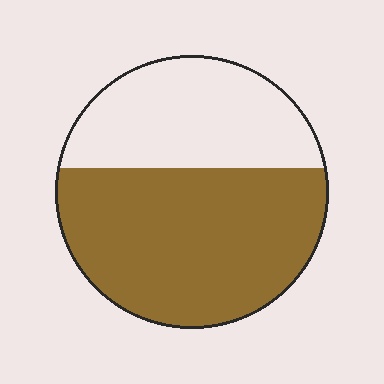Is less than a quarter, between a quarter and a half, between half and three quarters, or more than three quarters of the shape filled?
Between half and three quarters.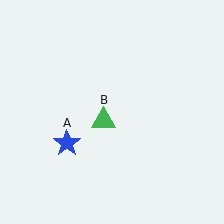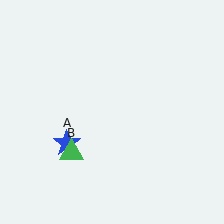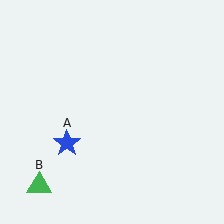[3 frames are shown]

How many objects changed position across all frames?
1 object changed position: green triangle (object B).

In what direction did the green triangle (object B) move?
The green triangle (object B) moved down and to the left.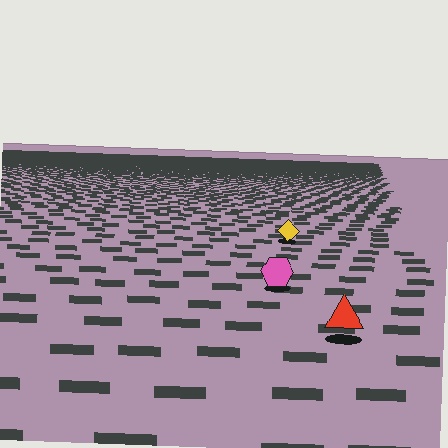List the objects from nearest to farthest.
From nearest to farthest: the red triangle, the pink hexagon, the yellow diamond.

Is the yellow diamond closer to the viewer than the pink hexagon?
No. The pink hexagon is closer — you can tell from the texture gradient: the ground texture is coarser near it.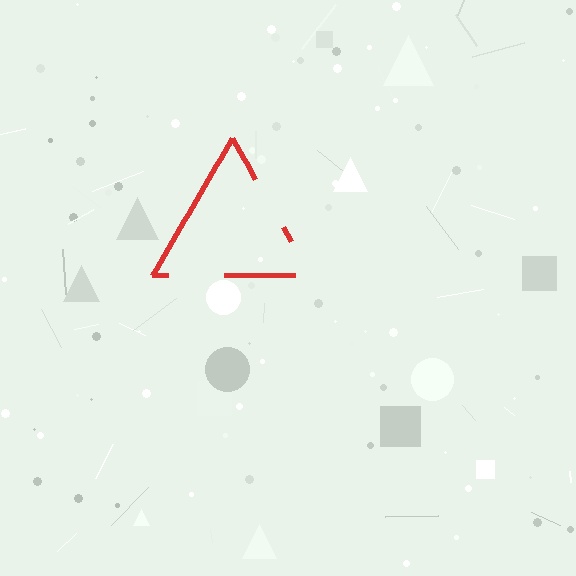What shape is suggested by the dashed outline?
The dashed outline suggests a triangle.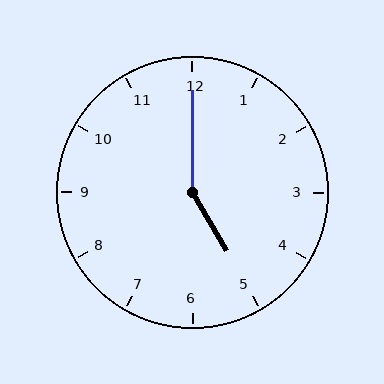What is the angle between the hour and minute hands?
Approximately 150 degrees.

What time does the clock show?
5:00.